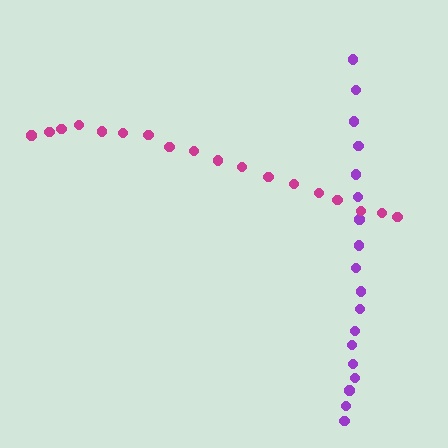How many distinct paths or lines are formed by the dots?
There are 2 distinct paths.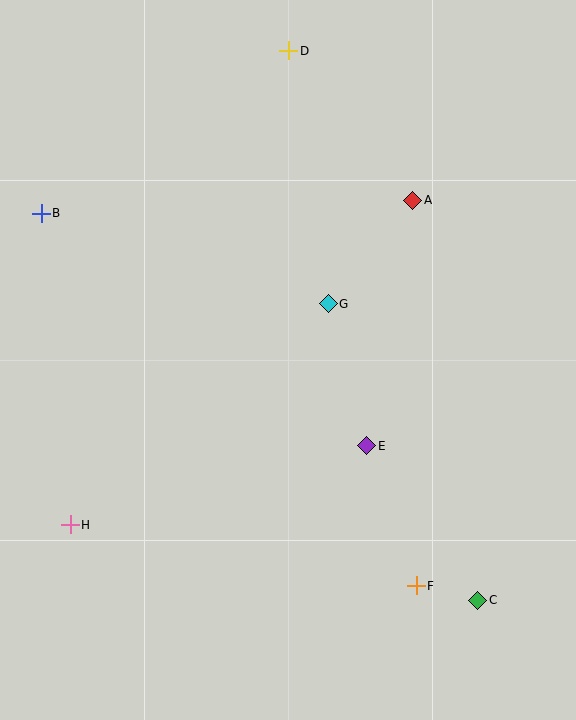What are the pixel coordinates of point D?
Point D is at (289, 51).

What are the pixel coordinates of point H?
Point H is at (70, 525).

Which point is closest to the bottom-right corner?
Point C is closest to the bottom-right corner.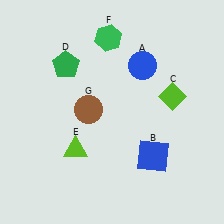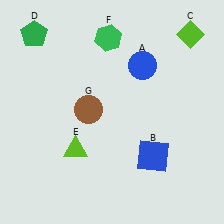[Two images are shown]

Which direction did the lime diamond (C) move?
The lime diamond (C) moved up.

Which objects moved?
The objects that moved are: the lime diamond (C), the green pentagon (D).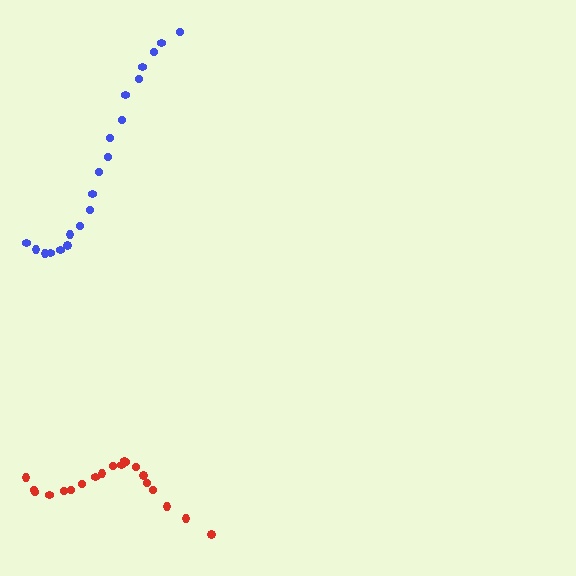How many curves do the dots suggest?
There are 2 distinct paths.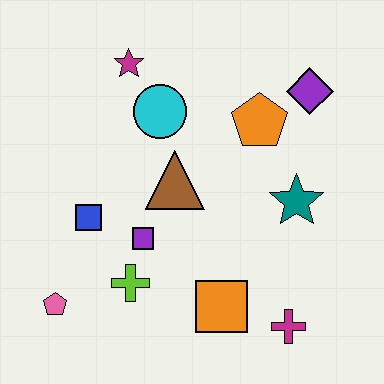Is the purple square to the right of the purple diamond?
No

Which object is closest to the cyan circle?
The magenta star is closest to the cyan circle.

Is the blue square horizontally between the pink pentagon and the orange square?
Yes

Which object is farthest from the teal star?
The pink pentagon is farthest from the teal star.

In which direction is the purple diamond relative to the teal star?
The purple diamond is above the teal star.